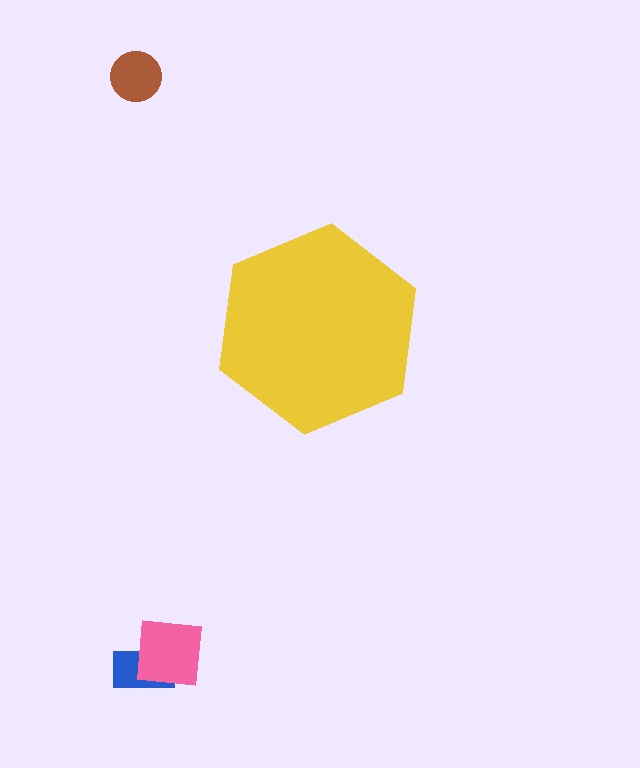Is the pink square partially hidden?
No, the pink square is fully visible.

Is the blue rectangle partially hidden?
No, the blue rectangle is fully visible.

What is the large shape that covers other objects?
A yellow hexagon.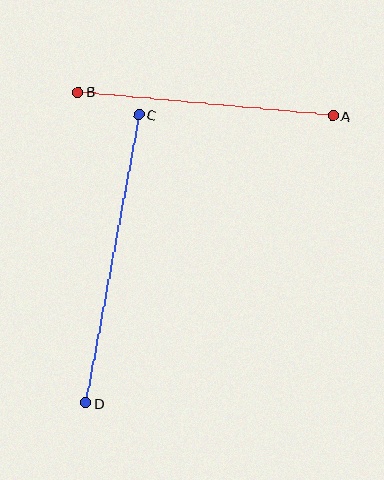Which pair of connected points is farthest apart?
Points C and D are farthest apart.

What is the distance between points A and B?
The distance is approximately 256 pixels.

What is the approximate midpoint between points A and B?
The midpoint is at approximately (205, 104) pixels.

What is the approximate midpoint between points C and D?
The midpoint is at approximately (112, 259) pixels.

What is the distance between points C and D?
The distance is approximately 293 pixels.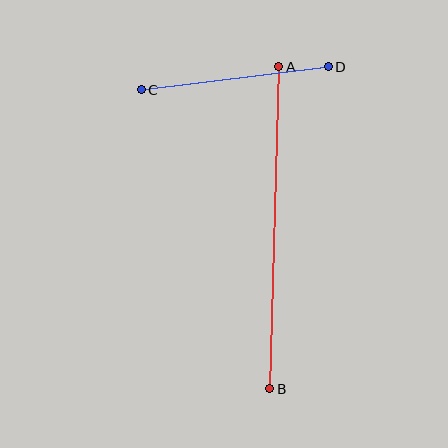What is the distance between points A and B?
The distance is approximately 322 pixels.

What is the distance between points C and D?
The distance is approximately 188 pixels.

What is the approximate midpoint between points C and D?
The midpoint is at approximately (235, 78) pixels.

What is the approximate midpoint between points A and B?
The midpoint is at approximately (274, 228) pixels.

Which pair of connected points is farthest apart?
Points A and B are farthest apart.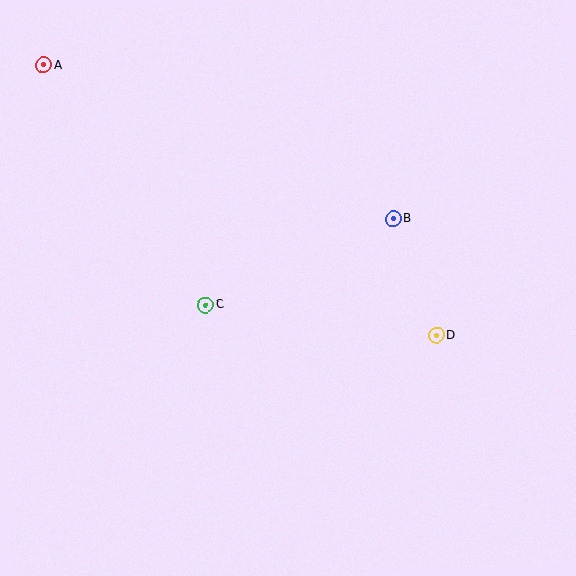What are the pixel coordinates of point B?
Point B is at (393, 219).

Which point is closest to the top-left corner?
Point A is closest to the top-left corner.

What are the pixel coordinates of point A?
Point A is at (44, 65).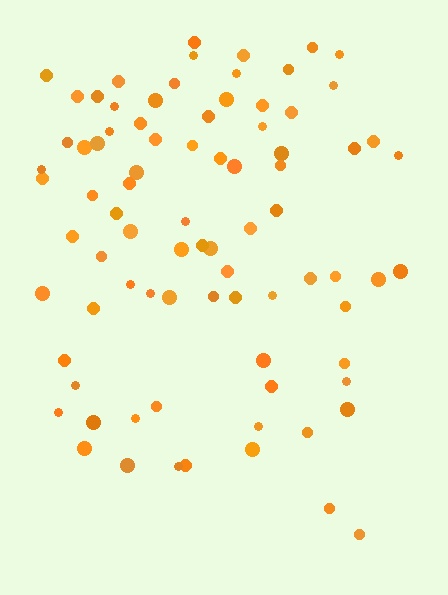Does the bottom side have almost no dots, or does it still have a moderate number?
Still a moderate number, just noticeably fewer than the top.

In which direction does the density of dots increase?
From bottom to top, with the top side densest.